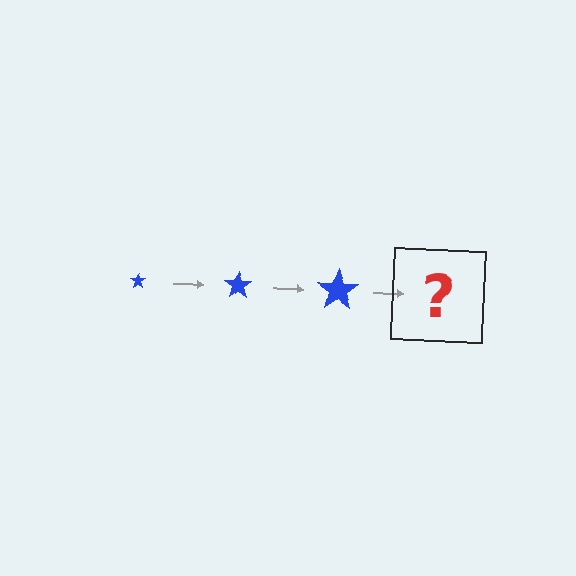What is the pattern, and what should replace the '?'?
The pattern is that the star gets progressively larger each step. The '?' should be a blue star, larger than the previous one.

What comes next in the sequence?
The next element should be a blue star, larger than the previous one.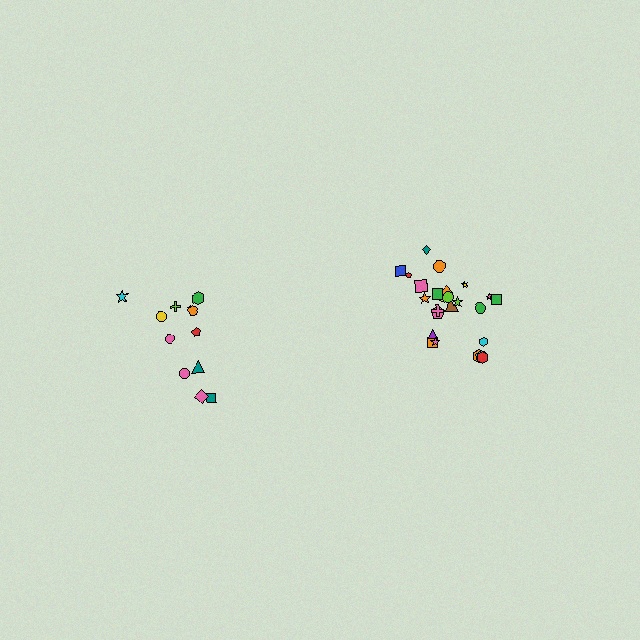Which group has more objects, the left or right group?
The right group.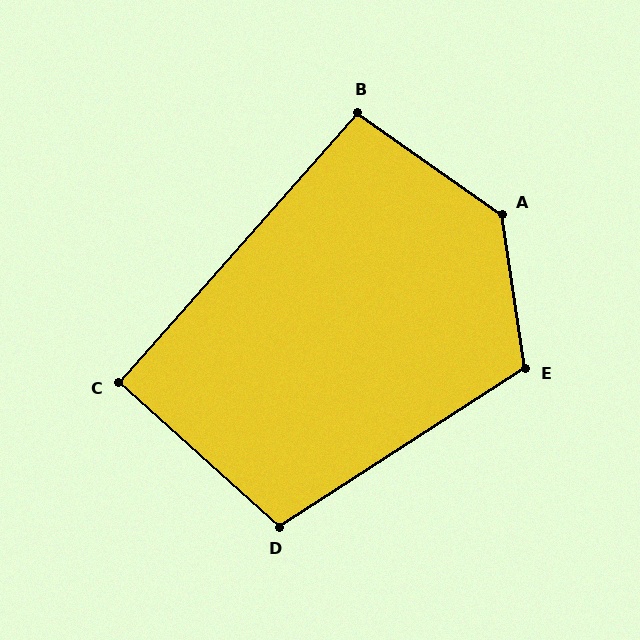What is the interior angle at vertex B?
Approximately 96 degrees (obtuse).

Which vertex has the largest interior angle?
A, at approximately 133 degrees.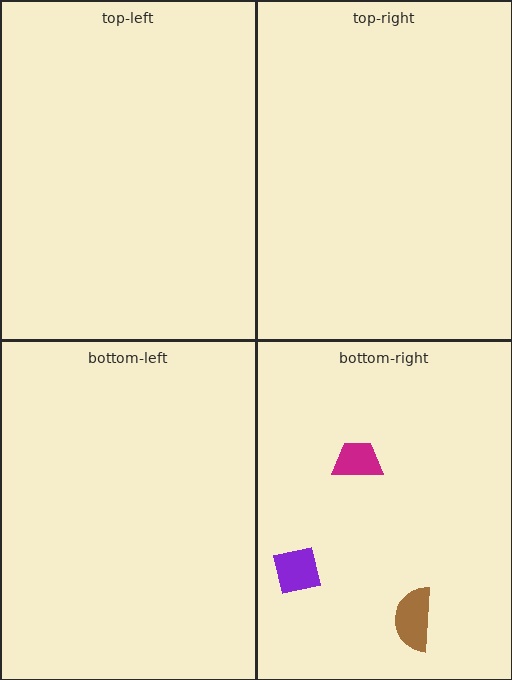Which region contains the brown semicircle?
The bottom-right region.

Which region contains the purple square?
The bottom-right region.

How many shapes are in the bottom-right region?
3.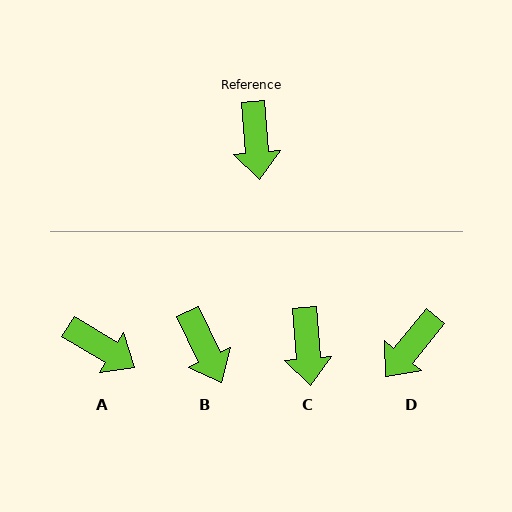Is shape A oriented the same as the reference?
No, it is off by about 54 degrees.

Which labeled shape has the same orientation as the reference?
C.